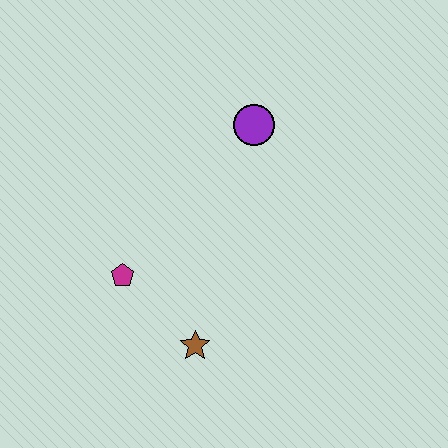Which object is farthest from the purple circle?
The brown star is farthest from the purple circle.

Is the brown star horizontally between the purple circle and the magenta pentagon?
Yes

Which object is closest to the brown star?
The magenta pentagon is closest to the brown star.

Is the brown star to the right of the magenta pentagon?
Yes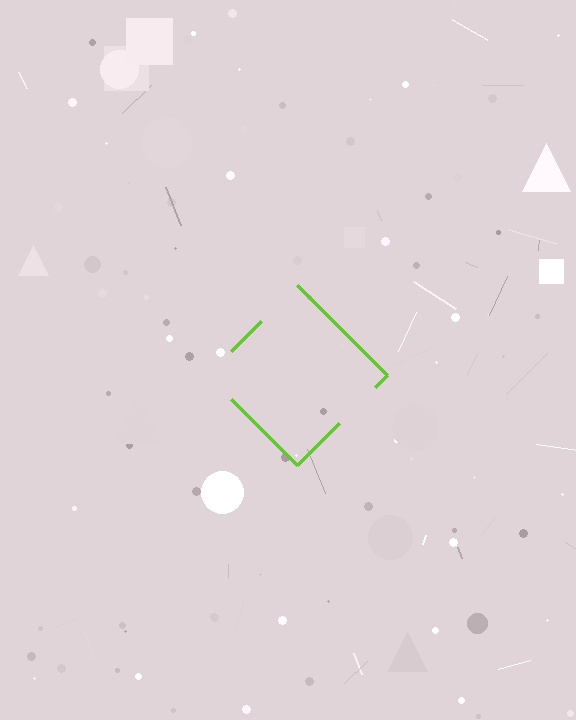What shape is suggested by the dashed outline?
The dashed outline suggests a diamond.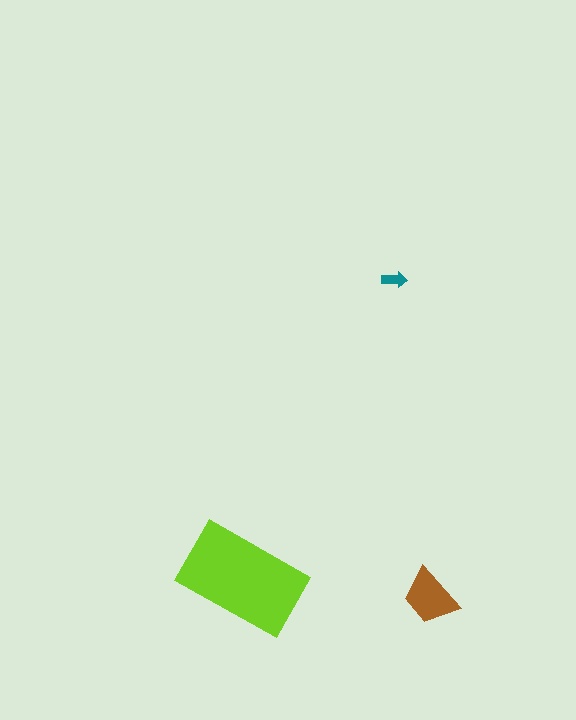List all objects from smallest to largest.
The teal arrow, the brown trapezoid, the lime rectangle.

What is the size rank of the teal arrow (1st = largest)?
3rd.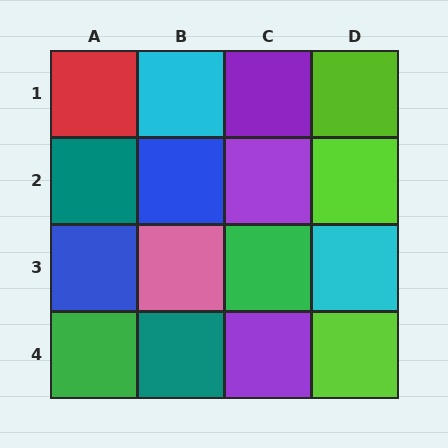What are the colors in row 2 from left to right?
Teal, blue, purple, lime.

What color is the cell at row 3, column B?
Pink.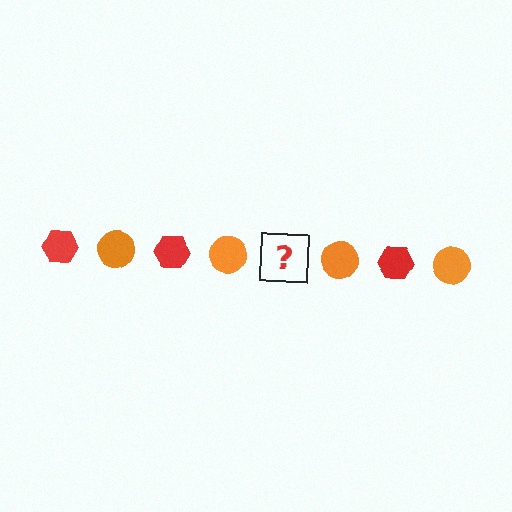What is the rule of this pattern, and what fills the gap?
The rule is that the pattern alternates between red hexagon and orange circle. The gap should be filled with a red hexagon.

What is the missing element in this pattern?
The missing element is a red hexagon.